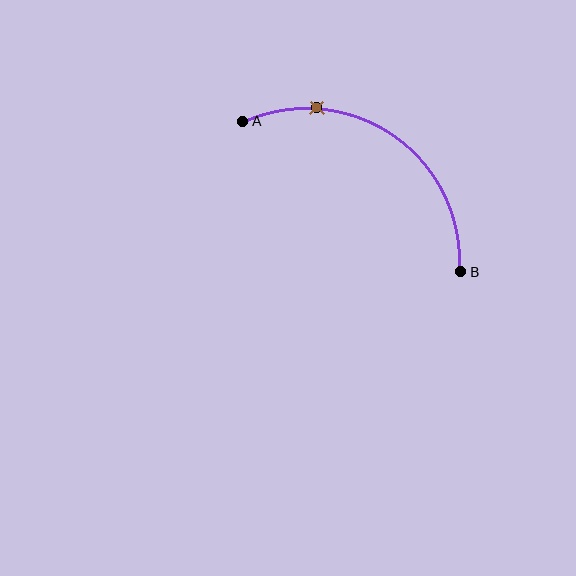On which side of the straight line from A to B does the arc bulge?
The arc bulges above and to the right of the straight line connecting A and B.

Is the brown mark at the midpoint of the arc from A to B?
No. The brown mark lies on the arc but is closer to endpoint A. The arc midpoint would be at the point on the curve equidistant along the arc from both A and B.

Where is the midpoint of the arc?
The arc midpoint is the point on the curve farthest from the straight line joining A and B. It sits above and to the right of that line.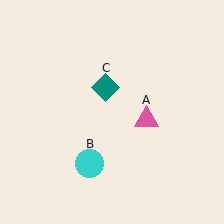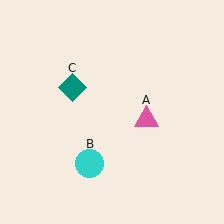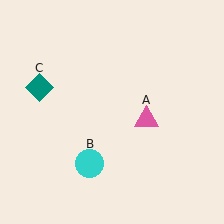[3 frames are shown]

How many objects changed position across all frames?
1 object changed position: teal diamond (object C).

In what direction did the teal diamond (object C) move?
The teal diamond (object C) moved left.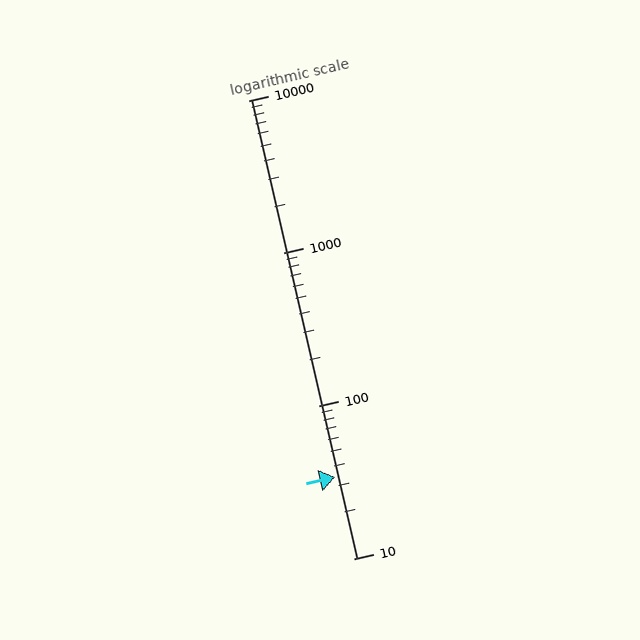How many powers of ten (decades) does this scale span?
The scale spans 3 decades, from 10 to 10000.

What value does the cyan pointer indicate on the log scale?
The pointer indicates approximately 34.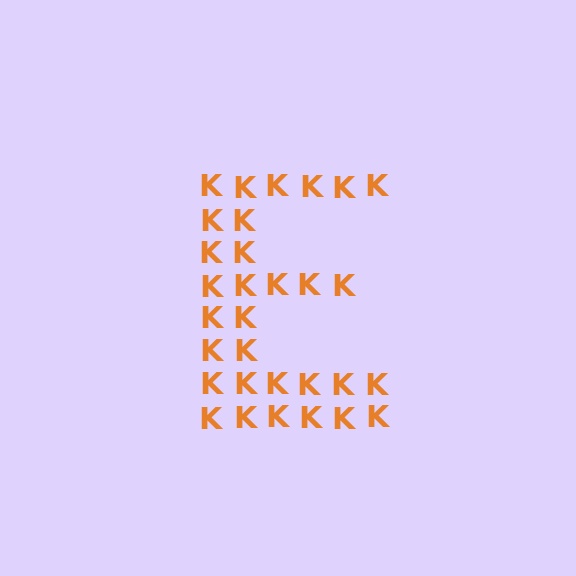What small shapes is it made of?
It is made of small letter K's.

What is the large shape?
The large shape is the letter E.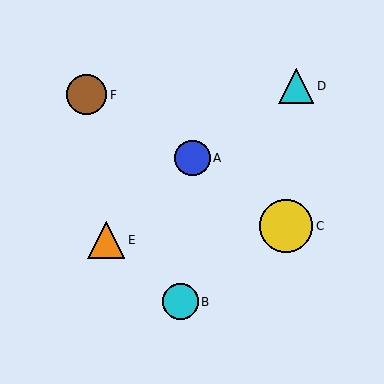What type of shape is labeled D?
Shape D is a cyan triangle.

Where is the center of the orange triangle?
The center of the orange triangle is at (106, 240).